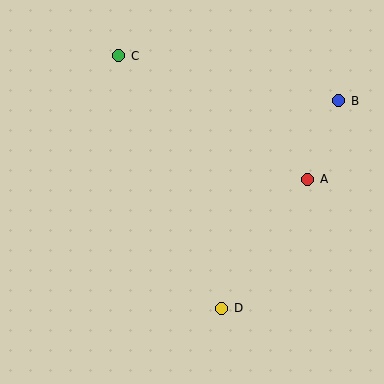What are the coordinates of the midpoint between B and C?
The midpoint between B and C is at (229, 78).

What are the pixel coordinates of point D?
Point D is at (222, 308).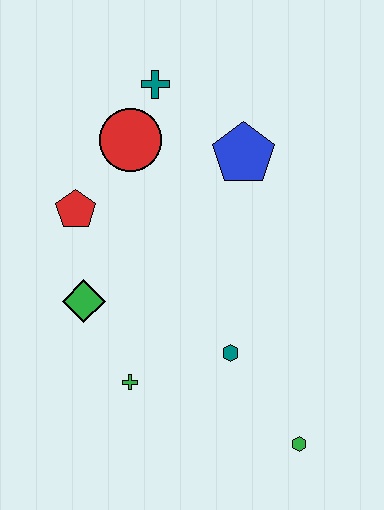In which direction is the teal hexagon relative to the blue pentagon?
The teal hexagon is below the blue pentagon.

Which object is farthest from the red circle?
The green hexagon is farthest from the red circle.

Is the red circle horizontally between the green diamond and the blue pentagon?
Yes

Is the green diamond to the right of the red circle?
No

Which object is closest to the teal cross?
The red circle is closest to the teal cross.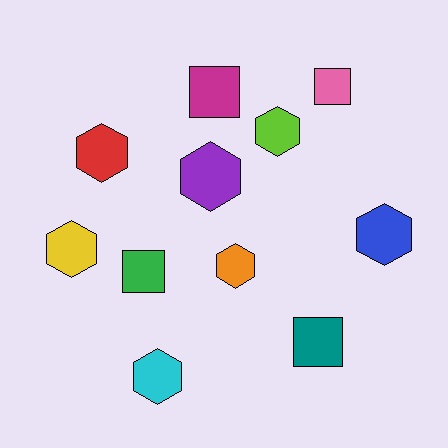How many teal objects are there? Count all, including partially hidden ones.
There is 1 teal object.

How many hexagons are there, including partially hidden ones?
There are 7 hexagons.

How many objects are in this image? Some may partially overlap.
There are 11 objects.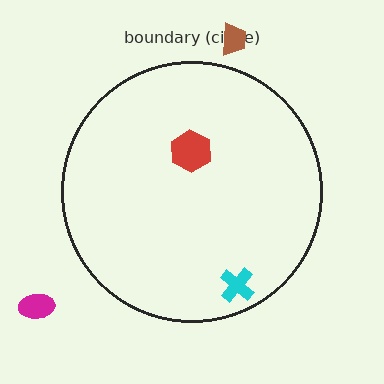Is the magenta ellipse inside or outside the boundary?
Outside.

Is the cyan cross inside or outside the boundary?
Inside.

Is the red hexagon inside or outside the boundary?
Inside.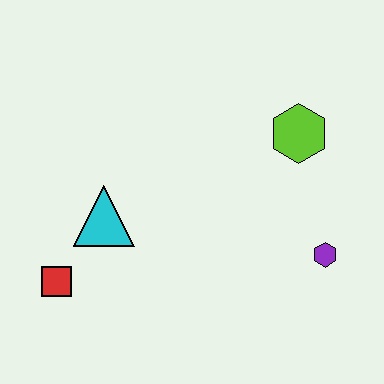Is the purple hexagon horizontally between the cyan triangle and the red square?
No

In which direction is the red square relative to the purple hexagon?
The red square is to the left of the purple hexagon.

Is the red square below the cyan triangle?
Yes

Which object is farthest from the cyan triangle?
The purple hexagon is farthest from the cyan triangle.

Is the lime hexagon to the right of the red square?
Yes